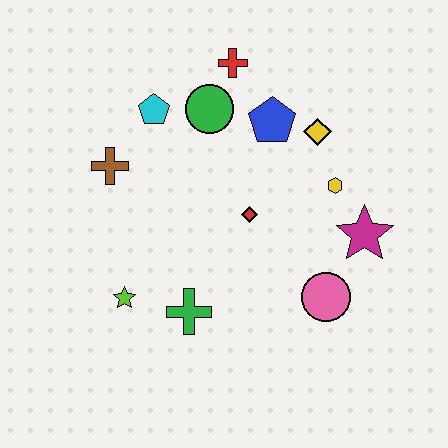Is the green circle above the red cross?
No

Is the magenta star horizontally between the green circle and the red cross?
No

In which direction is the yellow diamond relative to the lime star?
The yellow diamond is to the right of the lime star.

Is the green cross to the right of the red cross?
No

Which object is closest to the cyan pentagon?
The green circle is closest to the cyan pentagon.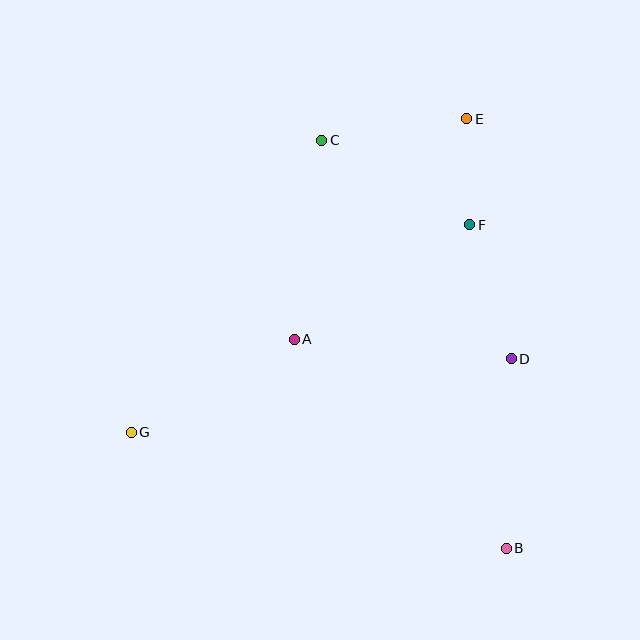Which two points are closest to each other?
Points E and F are closest to each other.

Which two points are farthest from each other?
Points E and G are farthest from each other.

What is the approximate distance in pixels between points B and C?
The distance between B and C is approximately 448 pixels.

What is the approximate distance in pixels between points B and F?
The distance between B and F is approximately 326 pixels.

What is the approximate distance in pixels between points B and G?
The distance between B and G is approximately 392 pixels.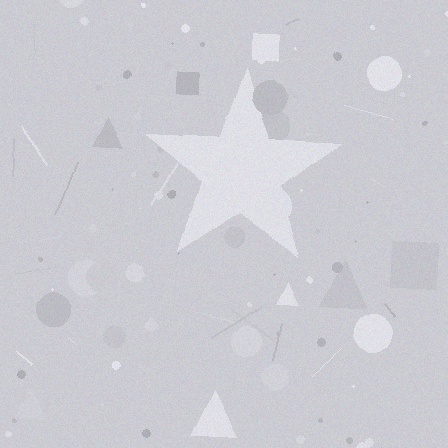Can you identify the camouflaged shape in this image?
The camouflaged shape is a star.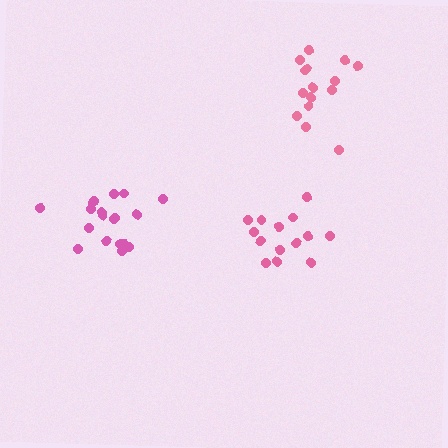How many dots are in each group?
Group 1: 15 dots, Group 2: 14 dots, Group 3: 19 dots (48 total).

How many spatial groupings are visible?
There are 3 spatial groupings.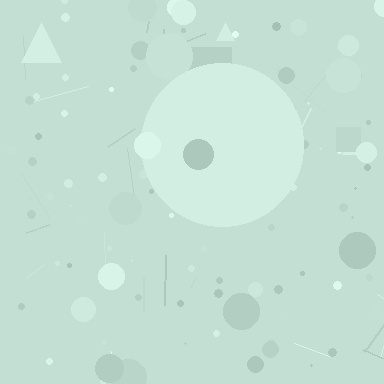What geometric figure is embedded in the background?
A circle is embedded in the background.